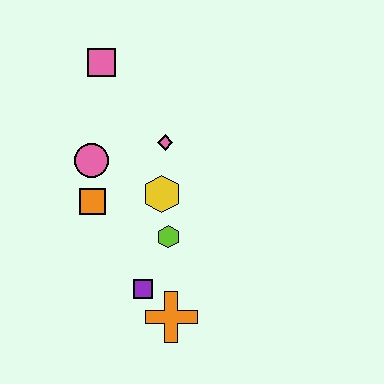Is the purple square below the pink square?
Yes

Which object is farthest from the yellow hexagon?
The pink square is farthest from the yellow hexagon.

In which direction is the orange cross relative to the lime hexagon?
The orange cross is below the lime hexagon.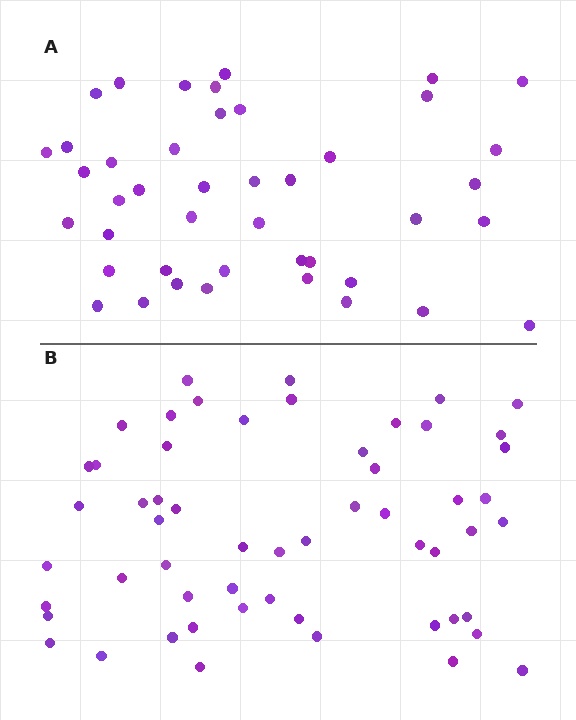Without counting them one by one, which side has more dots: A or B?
Region B (the bottom region) has more dots.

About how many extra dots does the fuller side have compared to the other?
Region B has approximately 15 more dots than region A.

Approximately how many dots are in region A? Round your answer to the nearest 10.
About 40 dots. (The exact count is 43, which rounds to 40.)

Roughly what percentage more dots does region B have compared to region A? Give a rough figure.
About 30% more.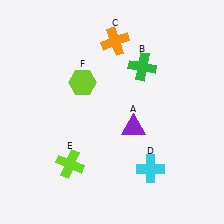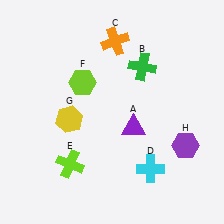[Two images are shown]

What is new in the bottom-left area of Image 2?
A yellow hexagon (G) was added in the bottom-left area of Image 2.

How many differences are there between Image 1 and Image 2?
There are 2 differences between the two images.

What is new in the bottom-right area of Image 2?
A purple hexagon (H) was added in the bottom-right area of Image 2.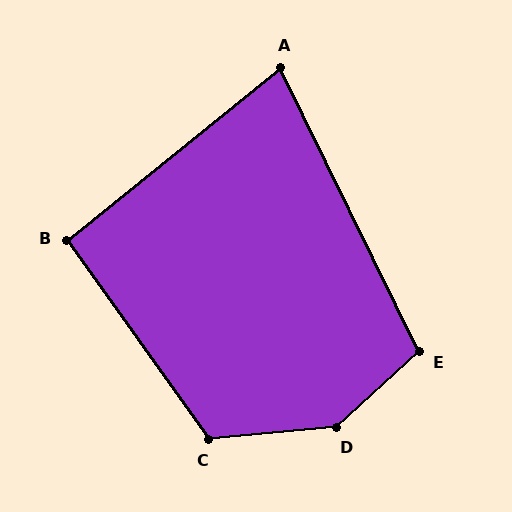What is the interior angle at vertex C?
Approximately 120 degrees (obtuse).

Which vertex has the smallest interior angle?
A, at approximately 77 degrees.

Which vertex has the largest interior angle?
D, at approximately 143 degrees.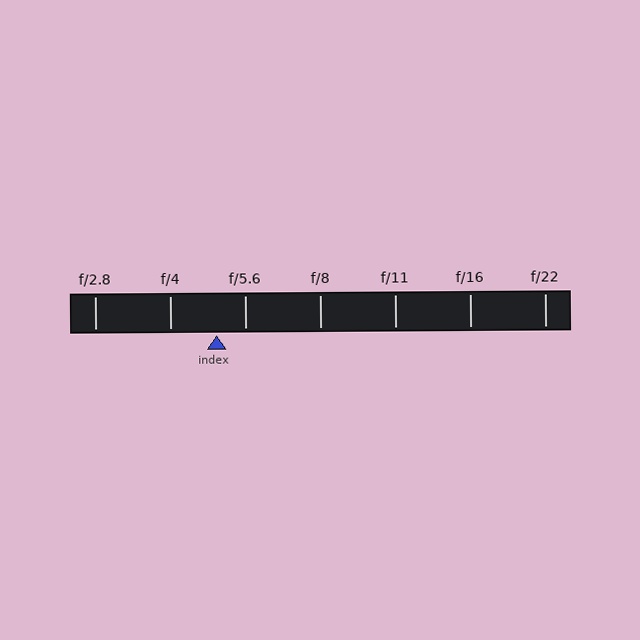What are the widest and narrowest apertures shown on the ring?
The widest aperture shown is f/2.8 and the narrowest is f/22.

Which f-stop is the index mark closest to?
The index mark is closest to f/5.6.